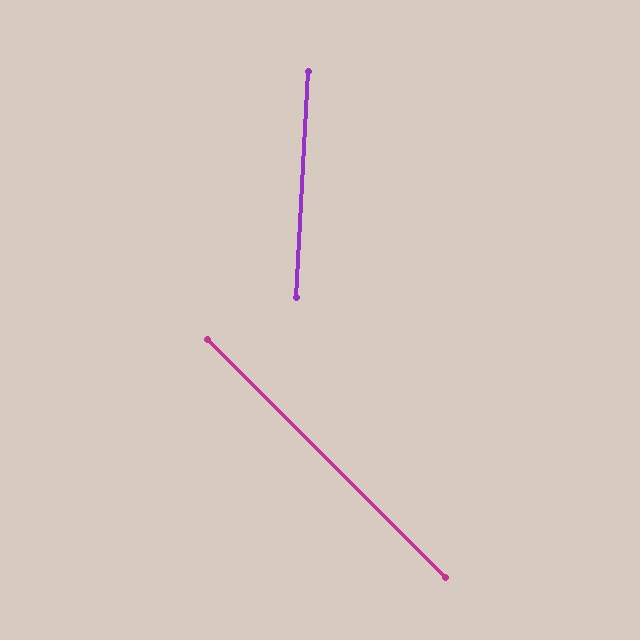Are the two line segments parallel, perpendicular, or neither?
Neither parallel nor perpendicular — they differ by about 48°.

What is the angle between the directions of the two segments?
Approximately 48 degrees.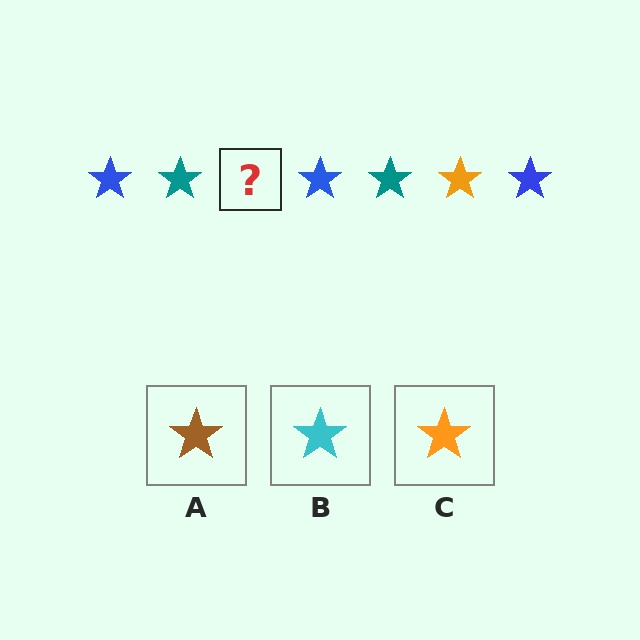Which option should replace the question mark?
Option C.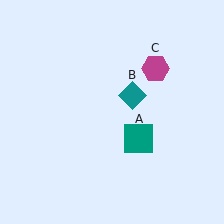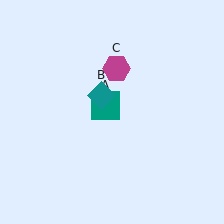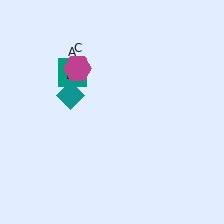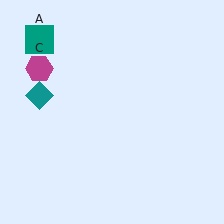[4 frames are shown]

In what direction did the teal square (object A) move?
The teal square (object A) moved up and to the left.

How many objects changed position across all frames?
3 objects changed position: teal square (object A), teal diamond (object B), magenta hexagon (object C).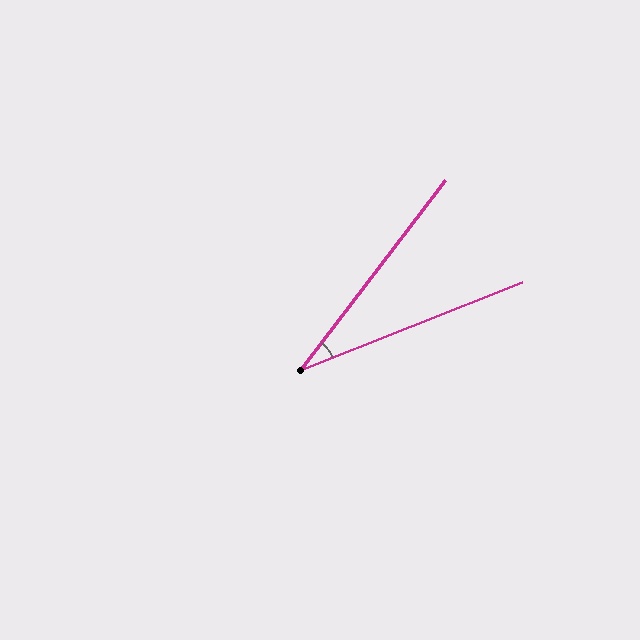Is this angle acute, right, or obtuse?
It is acute.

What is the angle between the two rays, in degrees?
Approximately 31 degrees.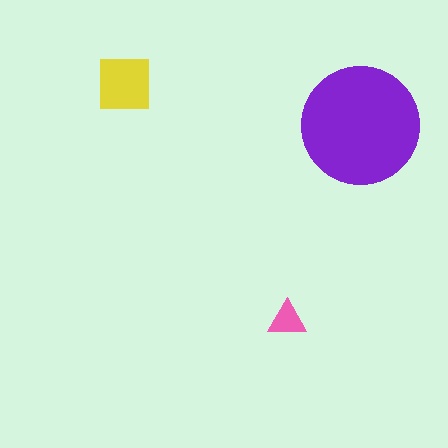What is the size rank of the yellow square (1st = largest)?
2nd.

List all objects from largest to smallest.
The purple circle, the yellow square, the pink triangle.